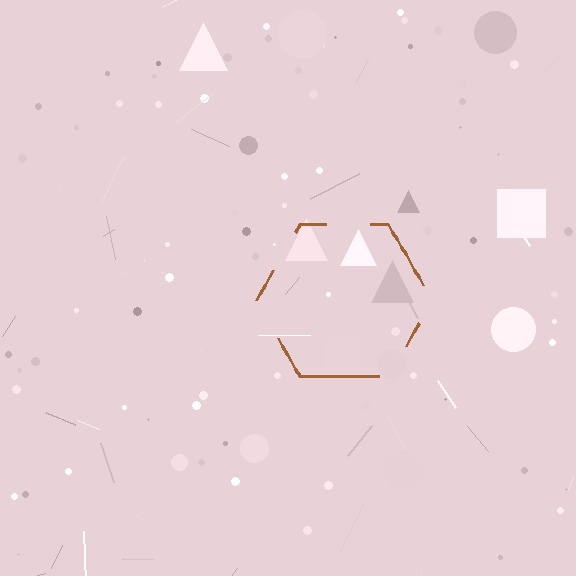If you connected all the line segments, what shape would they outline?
They would outline a hexagon.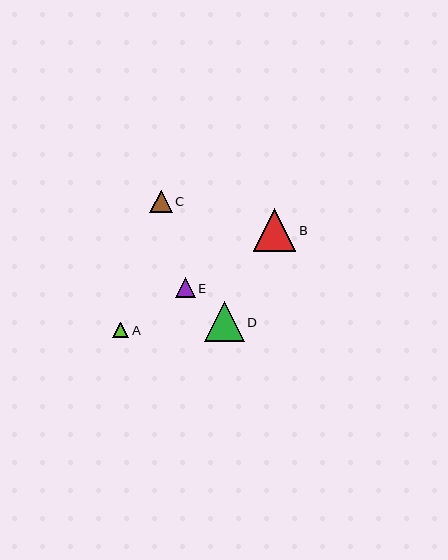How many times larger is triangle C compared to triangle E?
Triangle C is approximately 1.1 times the size of triangle E.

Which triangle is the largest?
Triangle B is the largest with a size of approximately 43 pixels.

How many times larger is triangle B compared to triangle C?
Triangle B is approximately 1.9 times the size of triangle C.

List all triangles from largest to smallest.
From largest to smallest: B, D, C, E, A.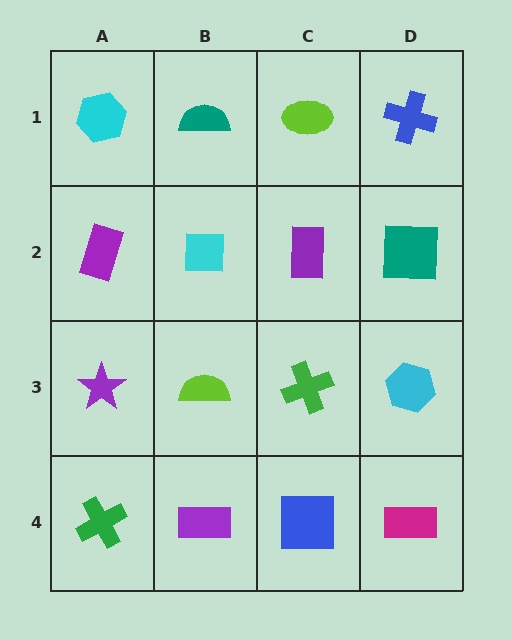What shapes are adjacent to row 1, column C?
A purple rectangle (row 2, column C), a teal semicircle (row 1, column B), a blue cross (row 1, column D).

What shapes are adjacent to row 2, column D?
A blue cross (row 1, column D), a cyan hexagon (row 3, column D), a purple rectangle (row 2, column C).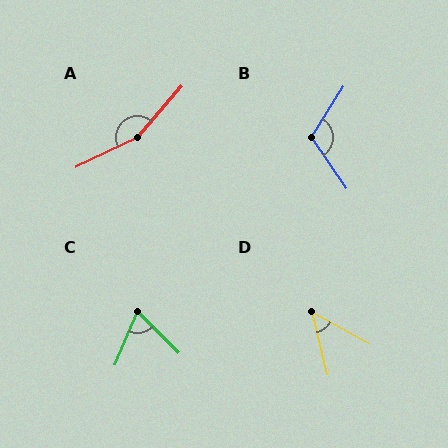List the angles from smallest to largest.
D (47°), C (68°), B (114°), A (157°).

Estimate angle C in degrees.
Approximately 68 degrees.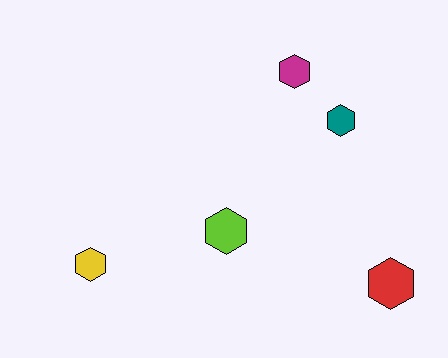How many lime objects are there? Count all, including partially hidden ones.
There is 1 lime object.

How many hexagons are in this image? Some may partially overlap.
There are 5 hexagons.